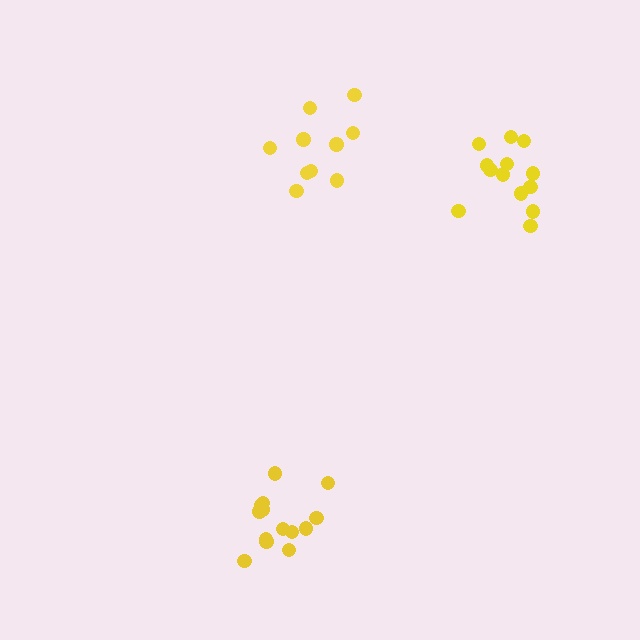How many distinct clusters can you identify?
There are 3 distinct clusters.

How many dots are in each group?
Group 1: 14 dots, Group 2: 10 dots, Group 3: 13 dots (37 total).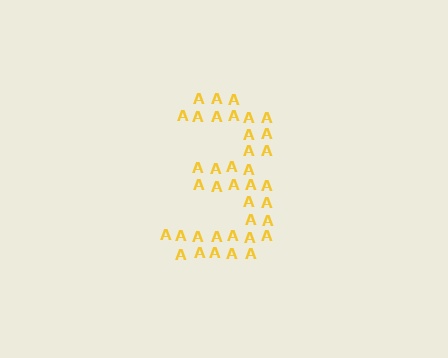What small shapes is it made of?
It is made of small letter A's.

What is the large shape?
The large shape is the digit 3.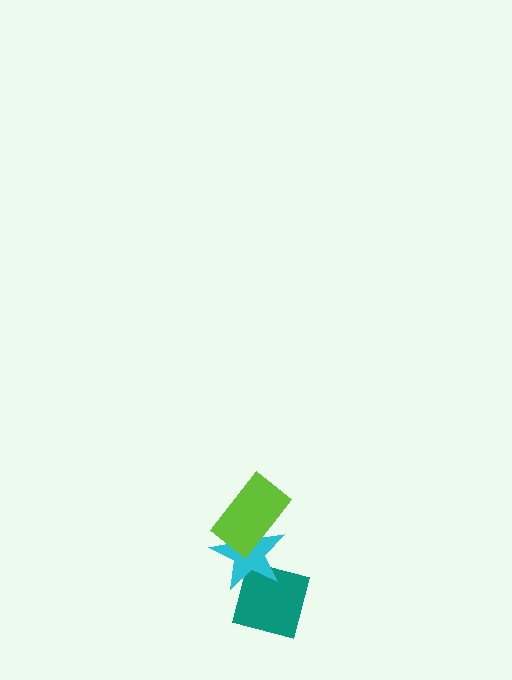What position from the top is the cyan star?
The cyan star is 2nd from the top.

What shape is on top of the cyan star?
The lime rectangle is on top of the cyan star.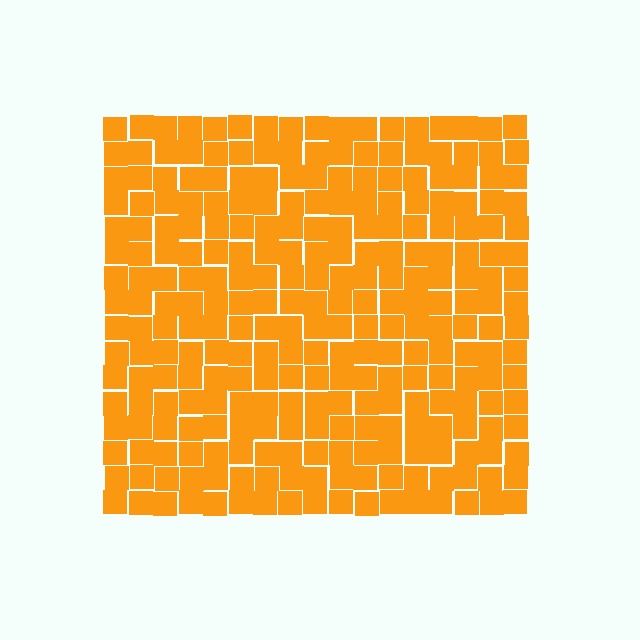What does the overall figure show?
The overall figure shows a square.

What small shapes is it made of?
It is made of small squares.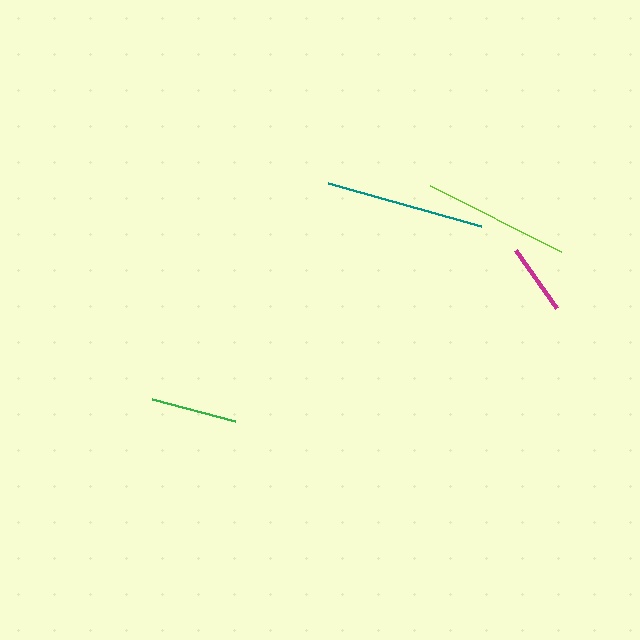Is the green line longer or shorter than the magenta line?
The green line is longer than the magenta line.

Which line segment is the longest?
The teal line is the longest at approximately 159 pixels.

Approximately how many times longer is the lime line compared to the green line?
The lime line is approximately 1.7 times the length of the green line.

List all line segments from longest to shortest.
From longest to shortest: teal, lime, green, magenta.